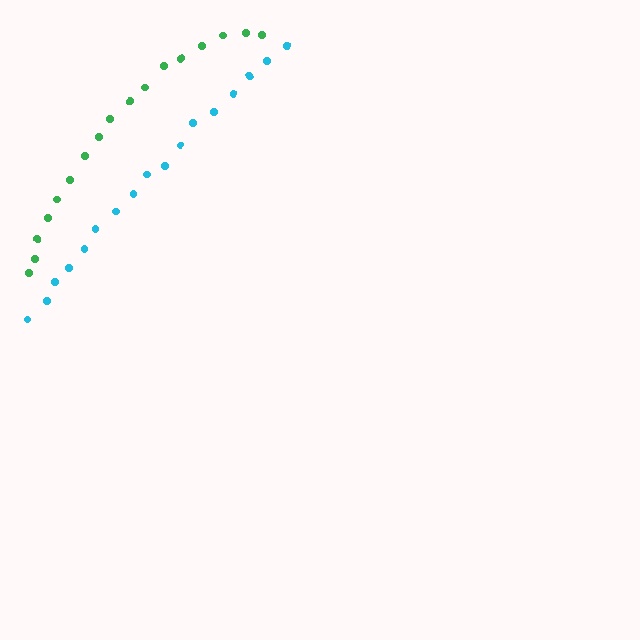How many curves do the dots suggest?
There are 2 distinct paths.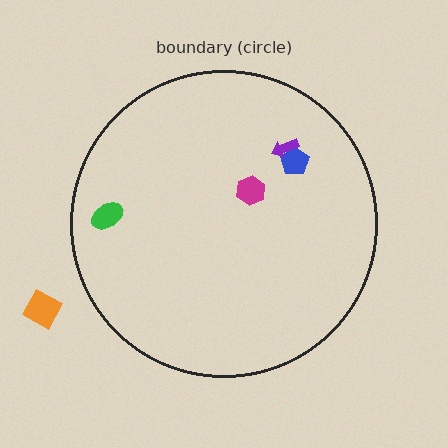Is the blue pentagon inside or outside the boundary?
Inside.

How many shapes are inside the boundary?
4 inside, 1 outside.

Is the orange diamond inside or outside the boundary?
Outside.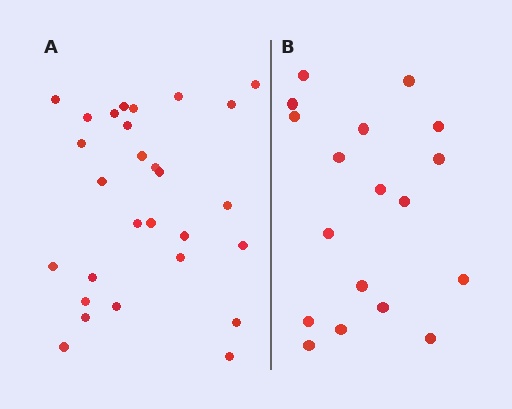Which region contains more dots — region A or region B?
Region A (the left region) has more dots.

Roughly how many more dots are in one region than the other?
Region A has roughly 10 or so more dots than region B.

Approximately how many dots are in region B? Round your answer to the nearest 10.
About 20 dots. (The exact count is 18, which rounds to 20.)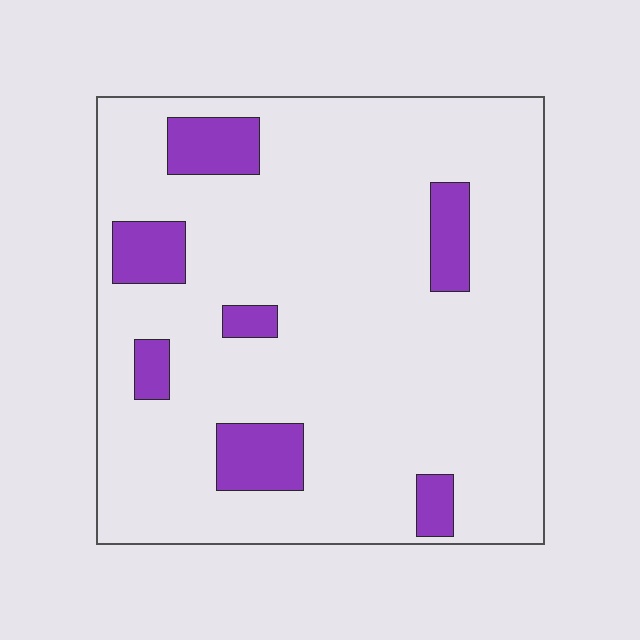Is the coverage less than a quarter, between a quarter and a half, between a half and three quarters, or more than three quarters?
Less than a quarter.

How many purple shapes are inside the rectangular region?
7.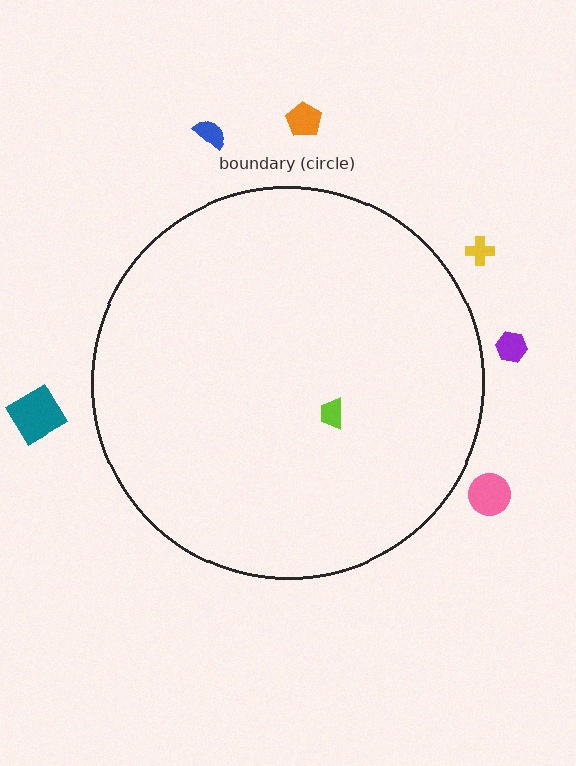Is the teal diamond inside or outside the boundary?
Outside.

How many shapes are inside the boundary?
1 inside, 6 outside.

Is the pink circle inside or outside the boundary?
Outside.